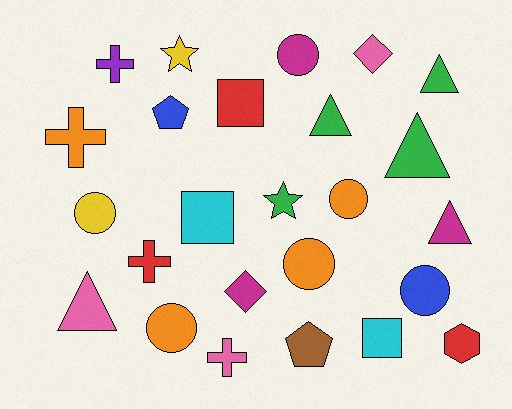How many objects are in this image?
There are 25 objects.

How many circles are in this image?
There are 6 circles.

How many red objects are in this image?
There are 3 red objects.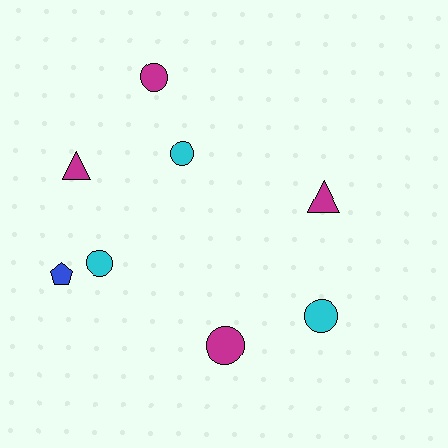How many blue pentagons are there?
There is 1 blue pentagon.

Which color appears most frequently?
Magenta, with 4 objects.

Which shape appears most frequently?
Circle, with 5 objects.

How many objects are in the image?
There are 8 objects.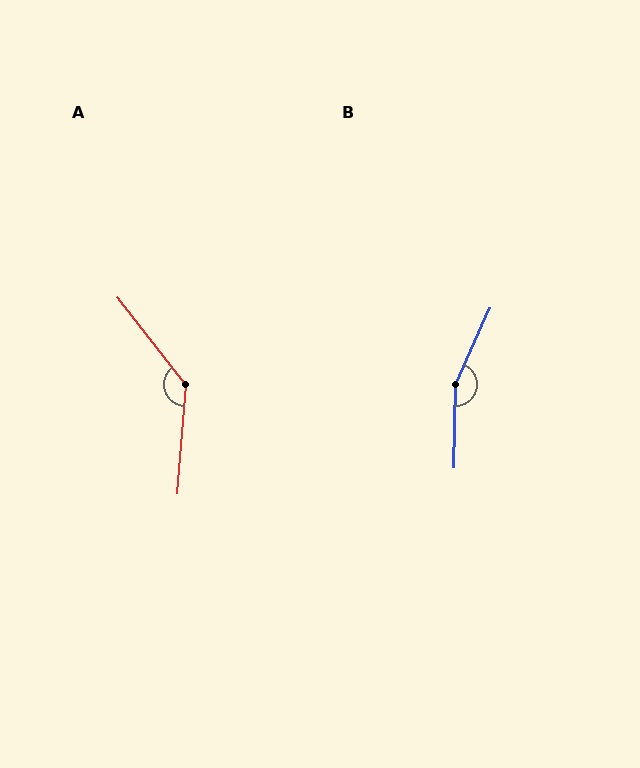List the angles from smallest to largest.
A (137°), B (157°).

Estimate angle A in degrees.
Approximately 137 degrees.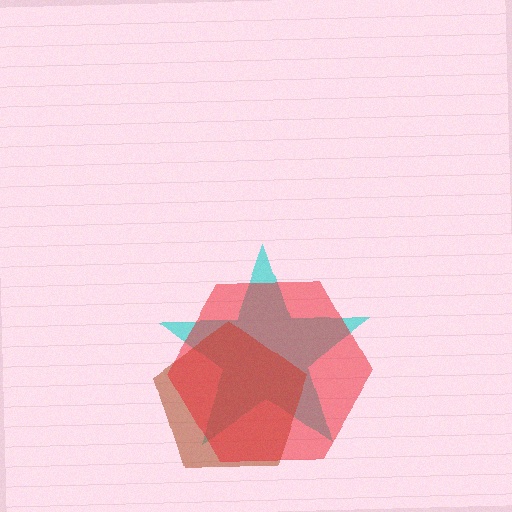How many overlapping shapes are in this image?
There are 3 overlapping shapes in the image.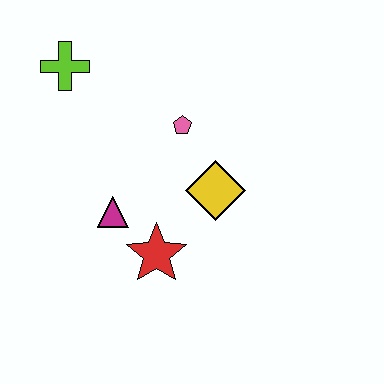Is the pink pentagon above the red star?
Yes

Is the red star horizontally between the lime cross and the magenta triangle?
No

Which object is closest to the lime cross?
The pink pentagon is closest to the lime cross.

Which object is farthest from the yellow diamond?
The lime cross is farthest from the yellow diamond.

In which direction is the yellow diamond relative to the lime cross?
The yellow diamond is to the right of the lime cross.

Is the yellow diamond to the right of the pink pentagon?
Yes